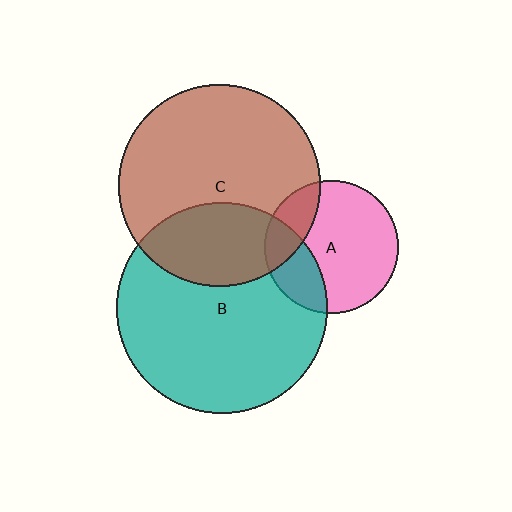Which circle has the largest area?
Circle B (teal).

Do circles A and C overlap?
Yes.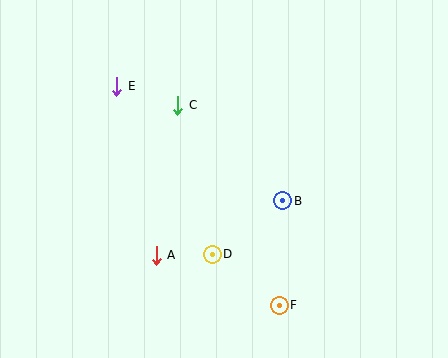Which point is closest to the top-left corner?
Point E is closest to the top-left corner.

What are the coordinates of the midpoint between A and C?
The midpoint between A and C is at (167, 180).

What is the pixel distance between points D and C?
The distance between D and C is 153 pixels.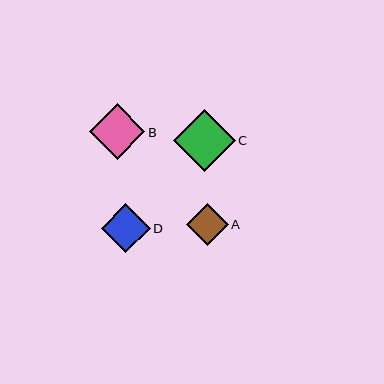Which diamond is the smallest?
Diamond A is the smallest with a size of approximately 42 pixels.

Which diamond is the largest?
Diamond C is the largest with a size of approximately 62 pixels.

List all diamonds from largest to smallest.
From largest to smallest: C, B, D, A.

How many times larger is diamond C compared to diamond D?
Diamond C is approximately 1.3 times the size of diamond D.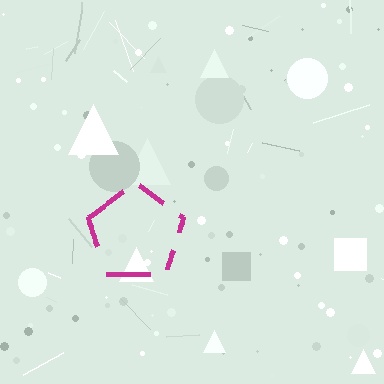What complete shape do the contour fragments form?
The contour fragments form a pentagon.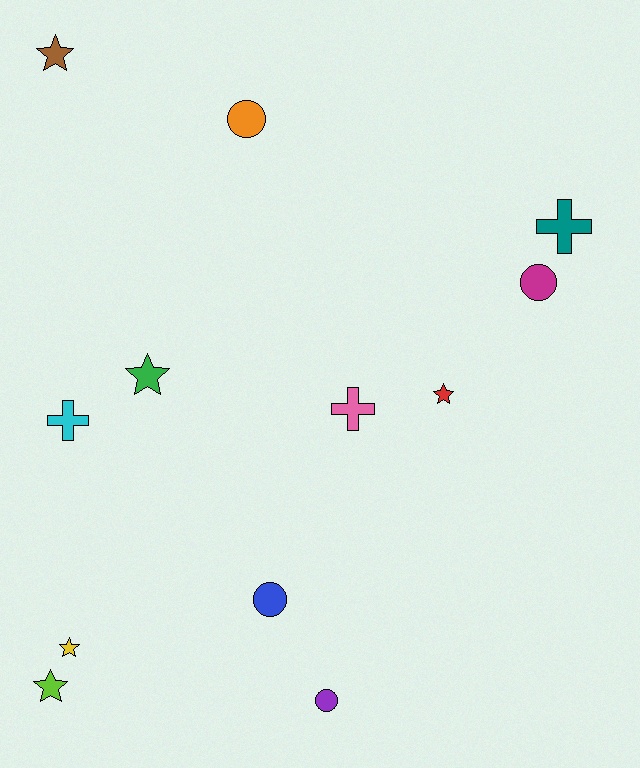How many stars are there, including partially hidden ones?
There are 5 stars.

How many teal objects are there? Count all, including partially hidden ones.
There is 1 teal object.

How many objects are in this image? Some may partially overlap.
There are 12 objects.